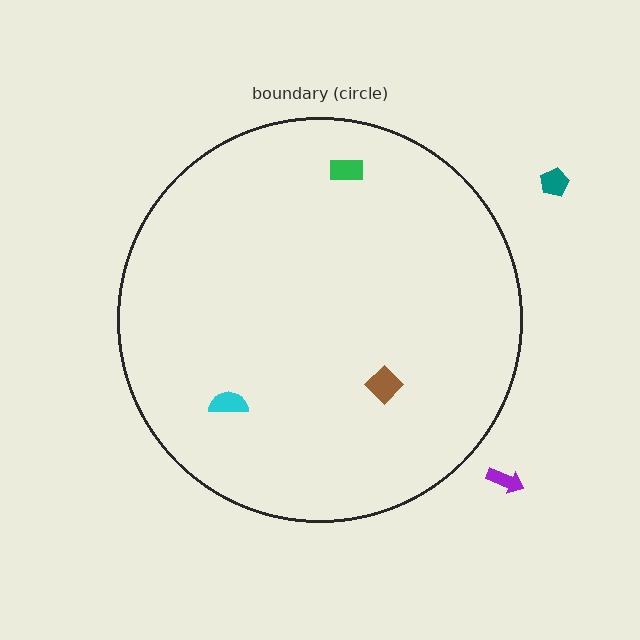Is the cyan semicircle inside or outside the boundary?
Inside.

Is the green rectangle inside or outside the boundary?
Inside.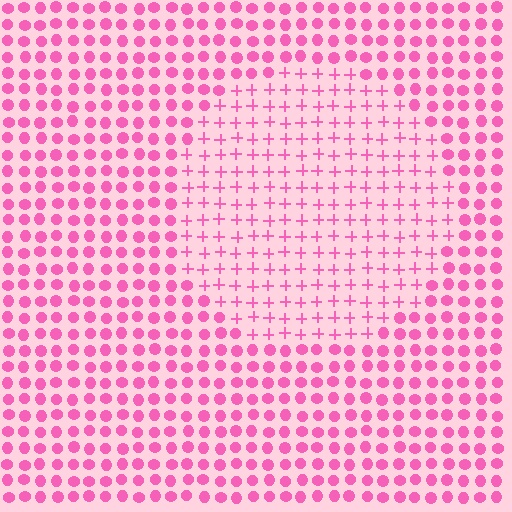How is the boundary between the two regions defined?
The boundary is defined by a change in element shape: plus signs inside vs. circles outside. All elements share the same color and spacing.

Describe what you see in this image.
The image is filled with small pink elements arranged in a uniform grid. A circle-shaped region contains plus signs, while the surrounding area contains circles. The boundary is defined purely by the change in element shape.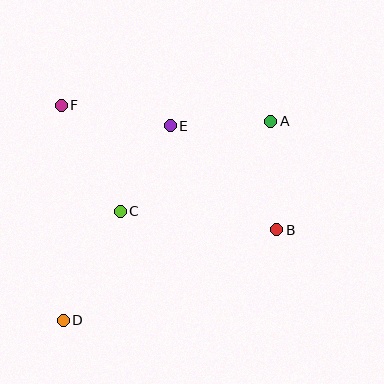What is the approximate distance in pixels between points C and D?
The distance between C and D is approximately 123 pixels.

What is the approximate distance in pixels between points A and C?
The distance between A and C is approximately 176 pixels.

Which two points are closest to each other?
Points C and E are closest to each other.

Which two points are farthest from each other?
Points A and D are farthest from each other.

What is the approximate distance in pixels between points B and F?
The distance between B and F is approximately 249 pixels.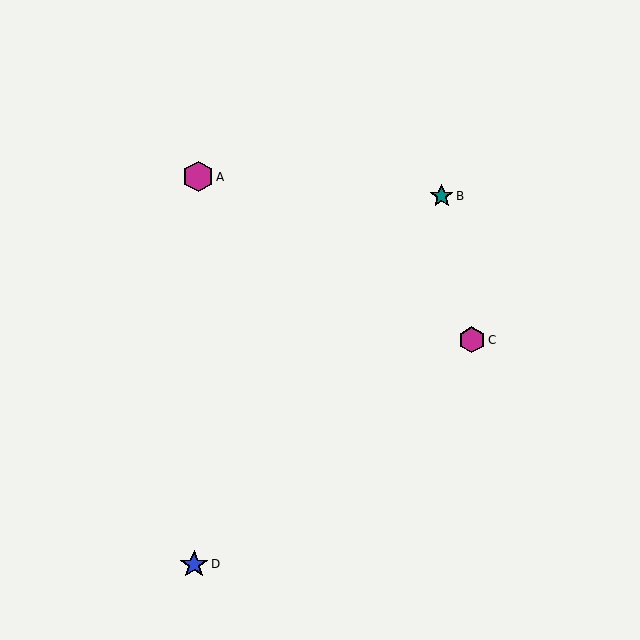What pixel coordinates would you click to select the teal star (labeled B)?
Click at (442, 196) to select the teal star B.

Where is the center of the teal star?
The center of the teal star is at (442, 196).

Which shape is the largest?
The magenta hexagon (labeled A) is the largest.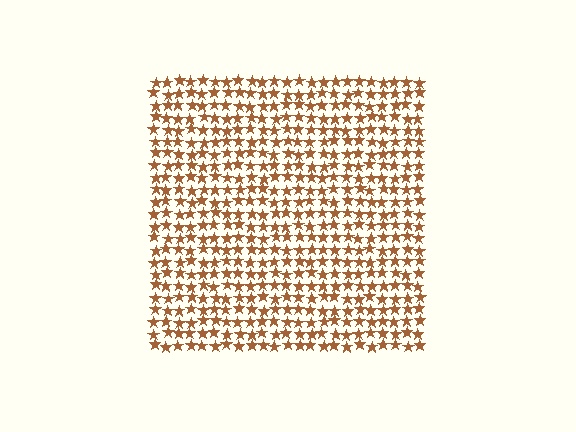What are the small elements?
The small elements are stars.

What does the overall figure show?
The overall figure shows a square.